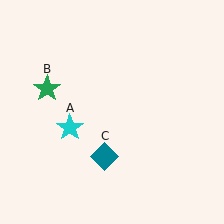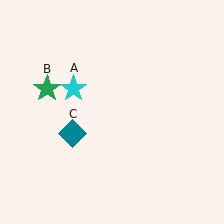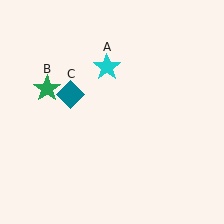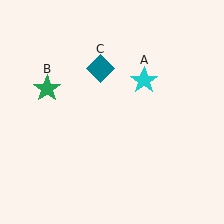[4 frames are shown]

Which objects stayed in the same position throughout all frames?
Green star (object B) remained stationary.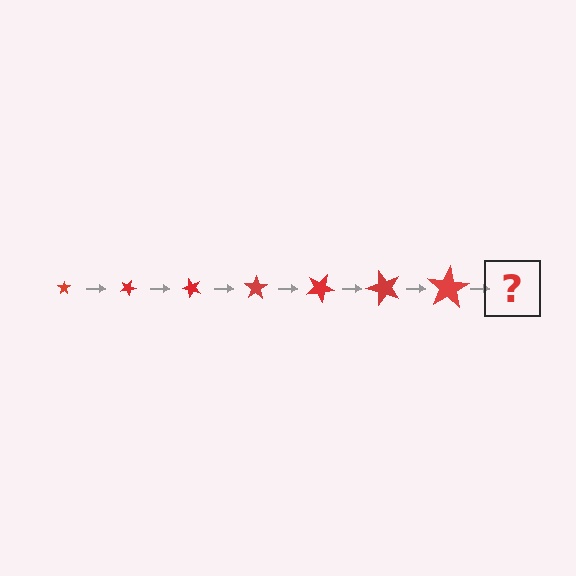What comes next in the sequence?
The next element should be a star, larger than the previous one and rotated 175 degrees from the start.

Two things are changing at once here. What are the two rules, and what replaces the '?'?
The two rules are that the star grows larger each step and it rotates 25 degrees each step. The '?' should be a star, larger than the previous one and rotated 175 degrees from the start.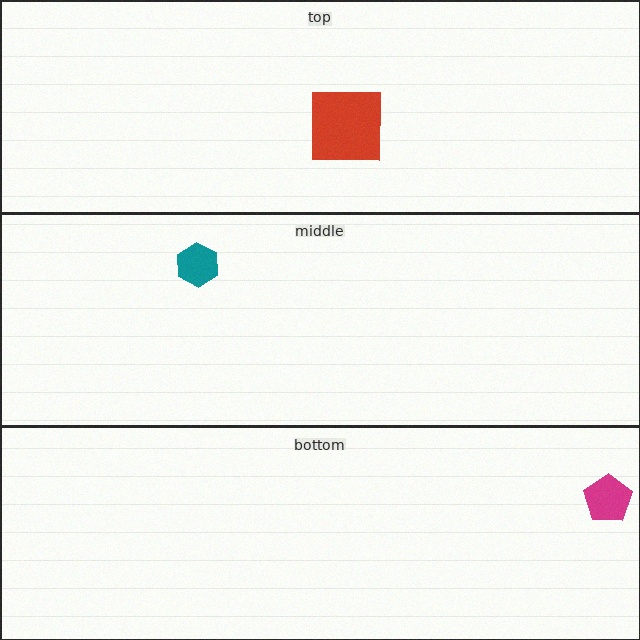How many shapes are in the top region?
1.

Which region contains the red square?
The top region.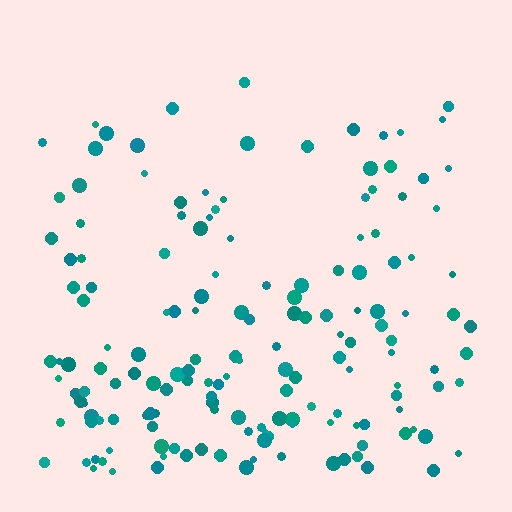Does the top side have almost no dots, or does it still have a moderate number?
Still a moderate number, just noticeably fewer than the bottom.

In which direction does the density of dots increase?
From top to bottom, with the bottom side densest.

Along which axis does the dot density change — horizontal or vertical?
Vertical.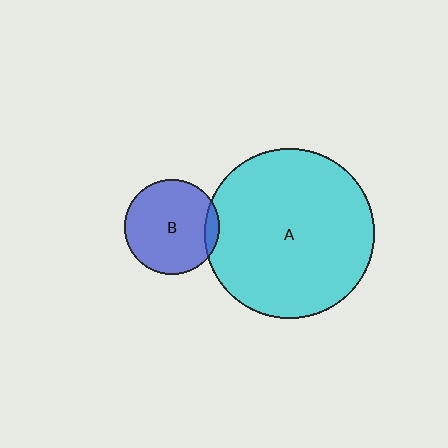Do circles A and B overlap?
Yes.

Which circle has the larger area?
Circle A (cyan).